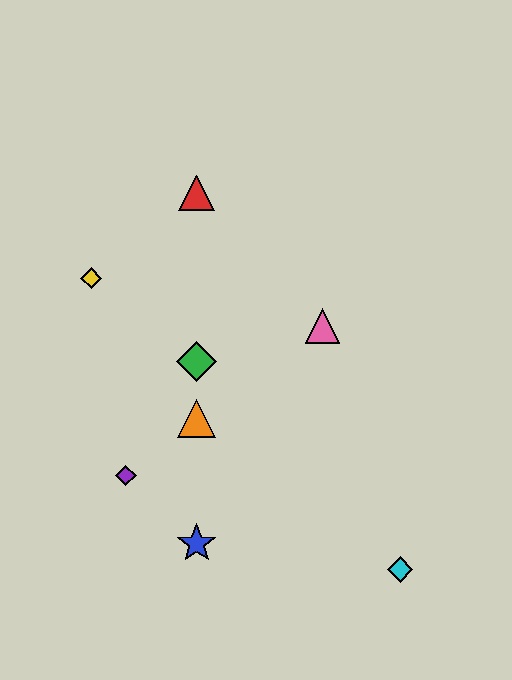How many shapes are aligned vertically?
4 shapes (the red triangle, the blue star, the green diamond, the orange triangle) are aligned vertically.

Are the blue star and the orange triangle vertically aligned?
Yes, both are at x≈197.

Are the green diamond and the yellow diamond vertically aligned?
No, the green diamond is at x≈197 and the yellow diamond is at x≈91.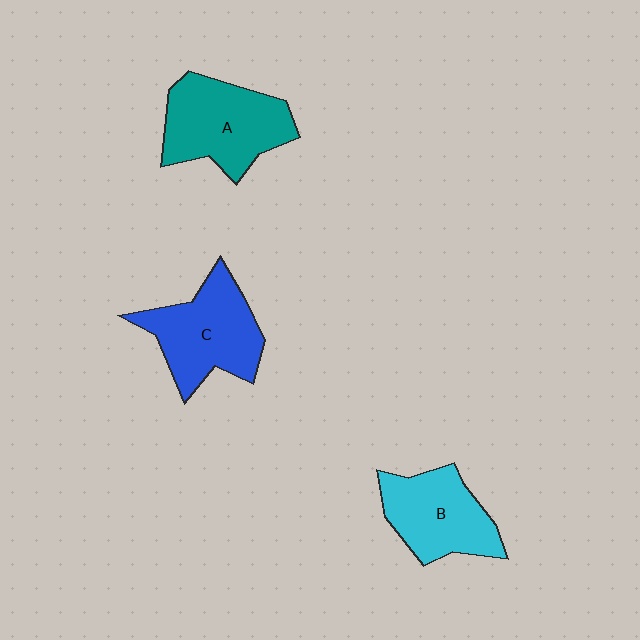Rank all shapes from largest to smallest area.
From largest to smallest: A (teal), C (blue), B (cyan).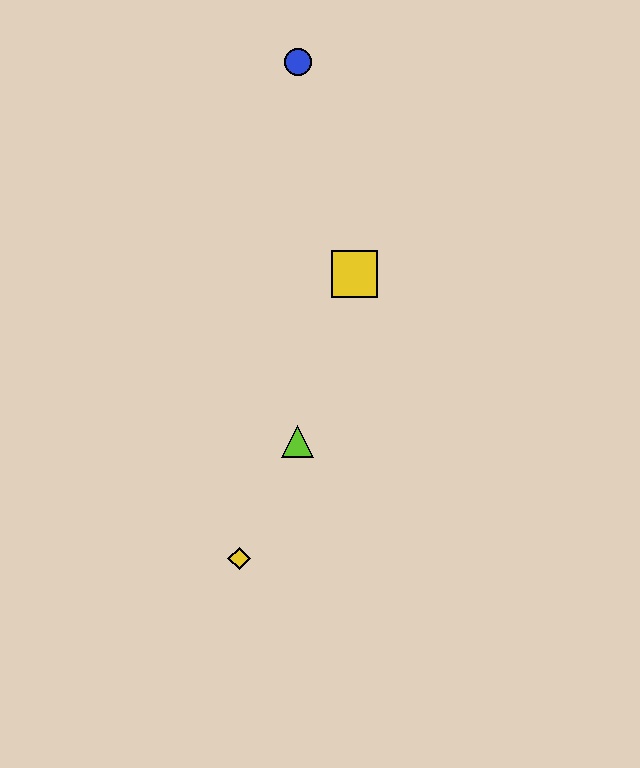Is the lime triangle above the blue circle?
No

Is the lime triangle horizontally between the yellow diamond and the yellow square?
Yes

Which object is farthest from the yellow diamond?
The blue circle is farthest from the yellow diamond.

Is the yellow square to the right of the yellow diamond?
Yes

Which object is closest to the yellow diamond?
The lime triangle is closest to the yellow diamond.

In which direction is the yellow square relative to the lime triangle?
The yellow square is above the lime triangle.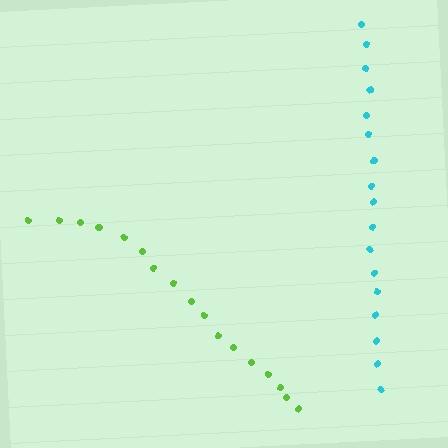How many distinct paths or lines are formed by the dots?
There are 2 distinct paths.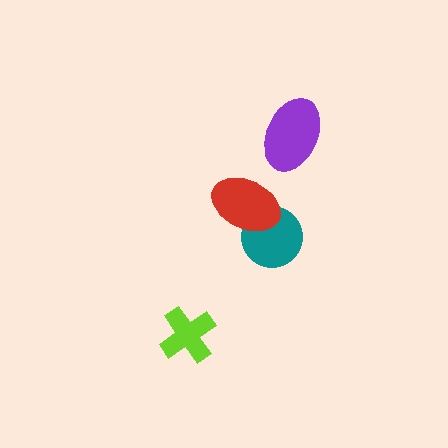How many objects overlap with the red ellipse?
1 object overlaps with the red ellipse.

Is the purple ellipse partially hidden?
No, no other shape covers it.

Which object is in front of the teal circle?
The red ellipse is in front of the teal circle.